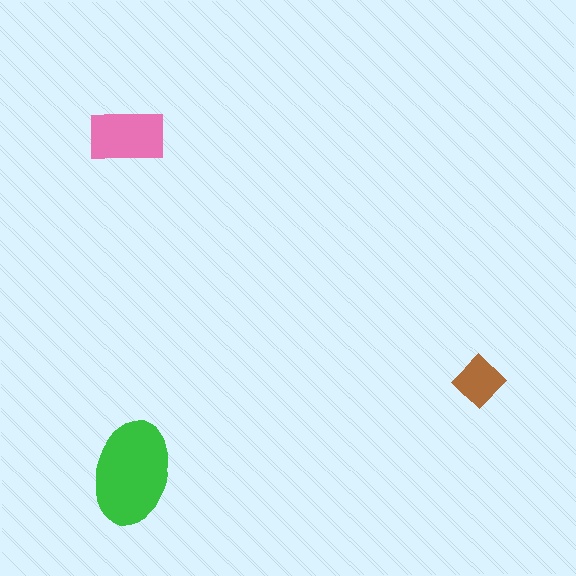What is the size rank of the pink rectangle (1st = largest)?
2nd.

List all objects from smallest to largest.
The brown diamond, the pink rectangle, the green ellipse.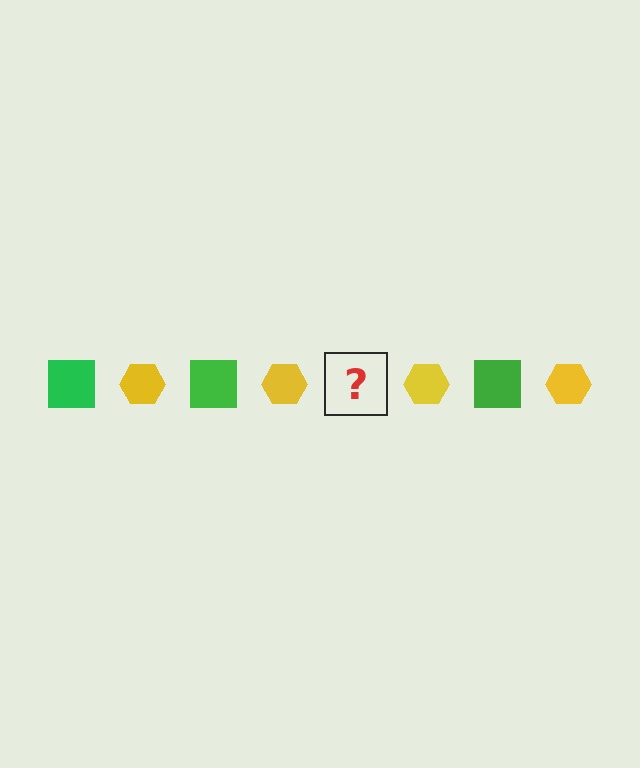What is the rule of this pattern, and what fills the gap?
The rule is that the pattern alternates between green square and yellow hexagon. The gap should be filled with a green square.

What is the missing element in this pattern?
The missing element is a green square.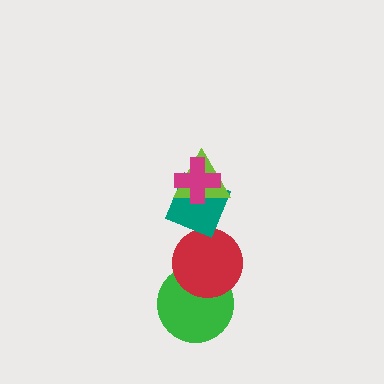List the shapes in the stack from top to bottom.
From top to bottom: the magenta cross, the lime triangle, the teal diamond, the red circle, the green circle.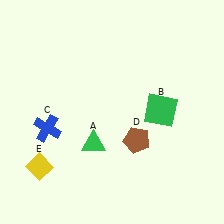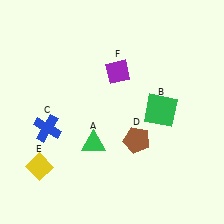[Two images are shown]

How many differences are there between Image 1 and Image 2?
There is 1 difference between the two images.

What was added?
A purple diamond (F) was added in Image 2.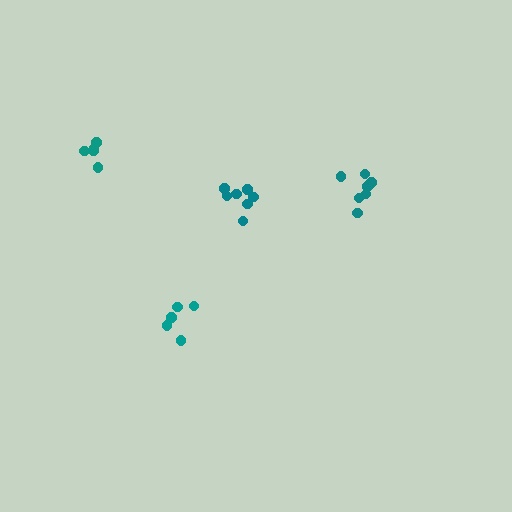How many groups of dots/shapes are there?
There are 4 groups.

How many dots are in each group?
Group 1: 7 dots, Group 2: 5 dots, Group 3: 7 dots, Group 4: 5 dots (24 total).